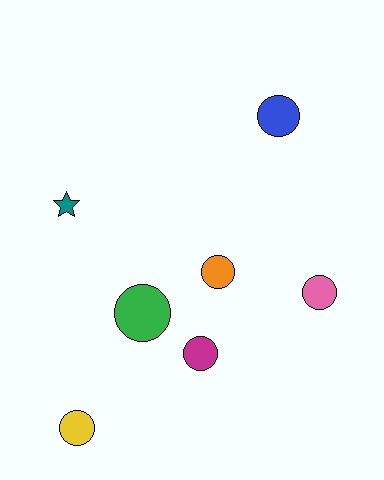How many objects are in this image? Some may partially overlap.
There are 7 objects.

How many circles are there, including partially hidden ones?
There are 6 circles.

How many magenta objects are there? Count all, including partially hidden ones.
There is 1 magenta object.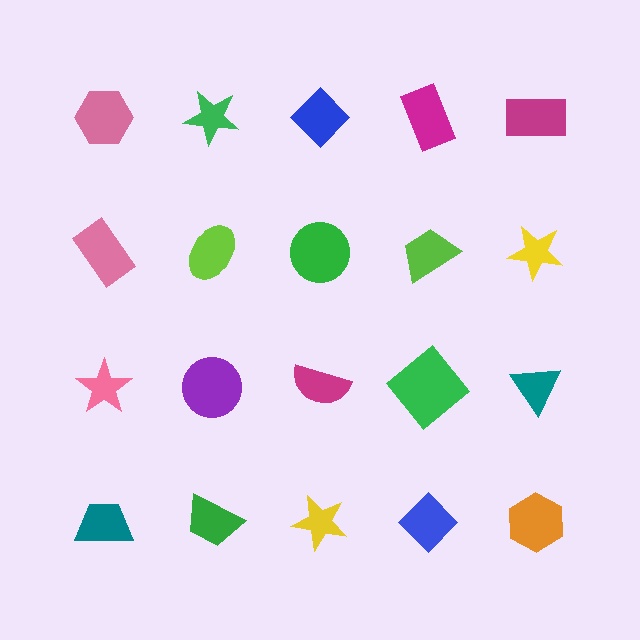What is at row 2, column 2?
A lime ellipse.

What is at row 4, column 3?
A yellow star.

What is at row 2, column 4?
A lime trapezoid.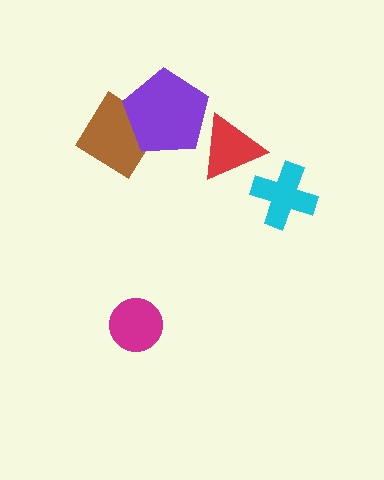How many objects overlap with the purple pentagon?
2 objects overlap with the purple pentagon.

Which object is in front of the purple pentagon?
The red triangle is in front of the purple pentagon.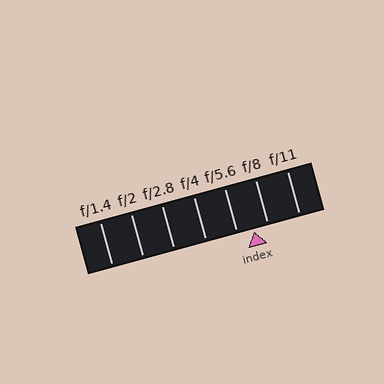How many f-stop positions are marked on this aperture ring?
There are 7 f-stop positions marked.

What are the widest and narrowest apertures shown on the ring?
The widest aperture shown is f/1.4 and the narrowest is f/11.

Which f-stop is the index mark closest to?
The index mark is closest to f/8.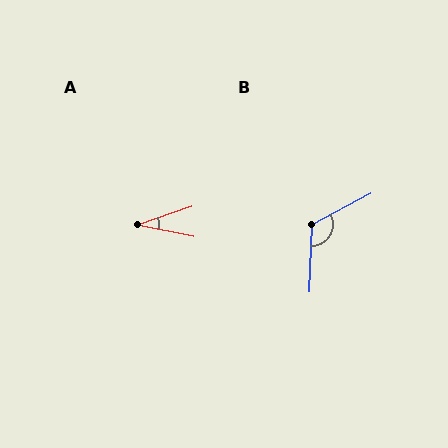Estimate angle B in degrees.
Approximately 120 degrees.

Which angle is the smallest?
A, at approximately 31 degrees.